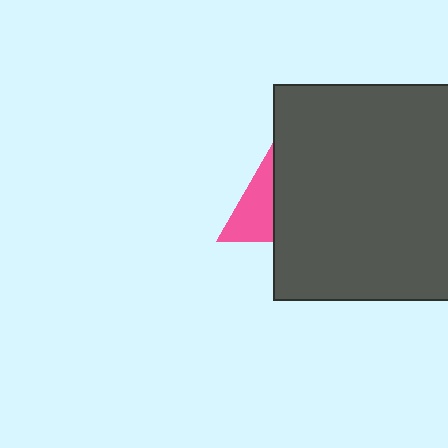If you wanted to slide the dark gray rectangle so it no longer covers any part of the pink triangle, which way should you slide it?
Slide it right — that is the most direct way to separate the two shapes.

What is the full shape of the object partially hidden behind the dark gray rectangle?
The partially hidden object is a pink triangle.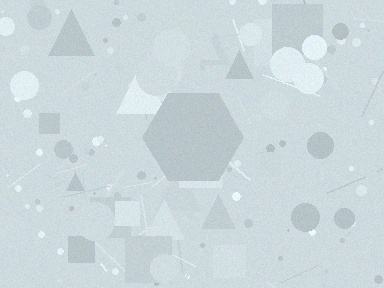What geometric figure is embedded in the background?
A hexagon is embedded in the background.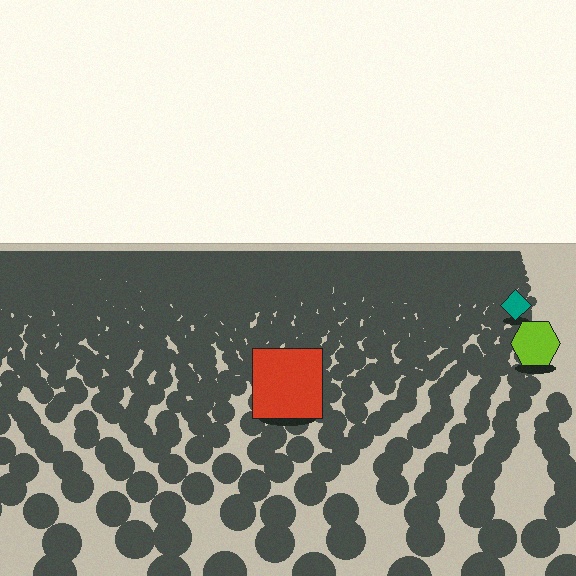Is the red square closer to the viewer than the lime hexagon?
Yes. The red square is closer — you can tell from the texture gradient: the ground texture is coarser near it.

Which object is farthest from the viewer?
The teal diamond is farthest from the viewer. It appears smaller and the ground texture around it is denser.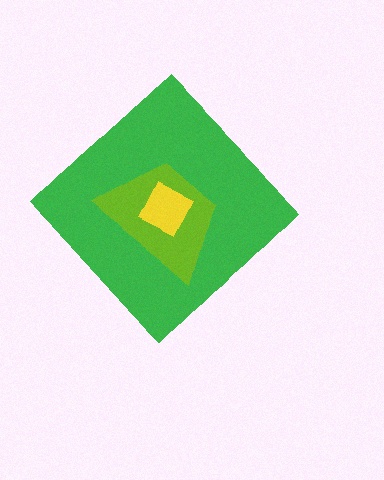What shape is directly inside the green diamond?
The lime trapezoid.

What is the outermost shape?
The green diamond.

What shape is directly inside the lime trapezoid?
The yellow square.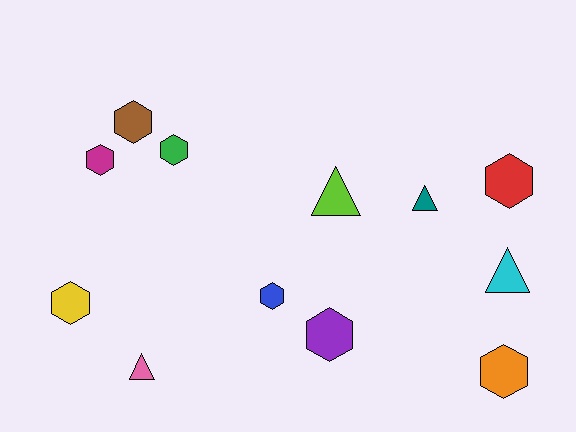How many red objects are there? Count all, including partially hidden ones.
There is 1 red object.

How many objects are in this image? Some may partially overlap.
There are 12 objects.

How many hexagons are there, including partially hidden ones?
There are 8 hexagons.